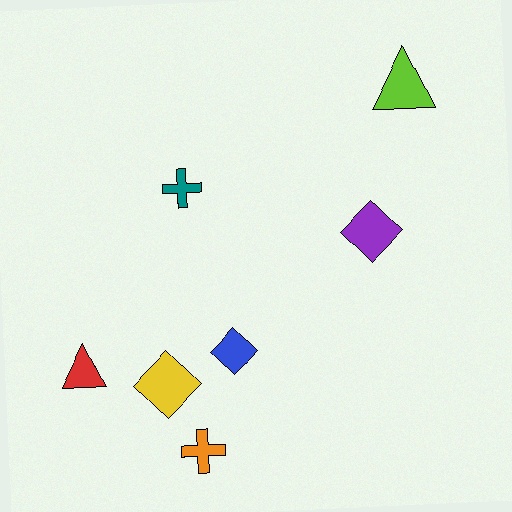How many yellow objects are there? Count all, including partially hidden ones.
There is 1 yellow object.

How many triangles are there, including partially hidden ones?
There are 2 triangles.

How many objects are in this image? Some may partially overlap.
There are 7 objects.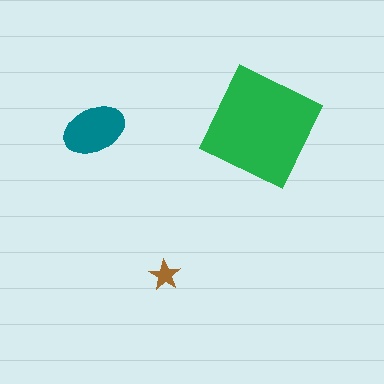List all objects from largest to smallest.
The green square, the teal ellipse, the brown star.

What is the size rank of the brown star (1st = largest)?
3rd.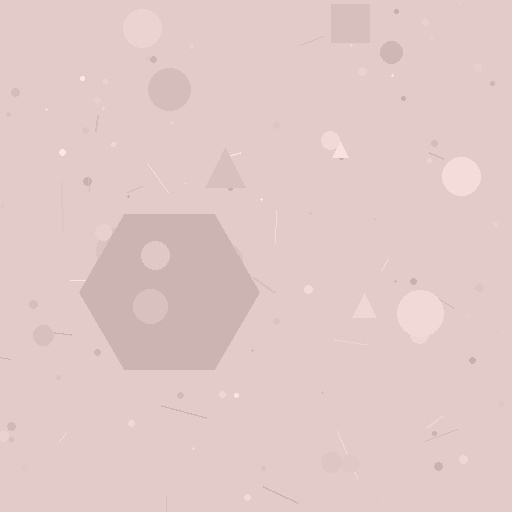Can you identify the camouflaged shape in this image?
The camouflaged shape is a hexagon.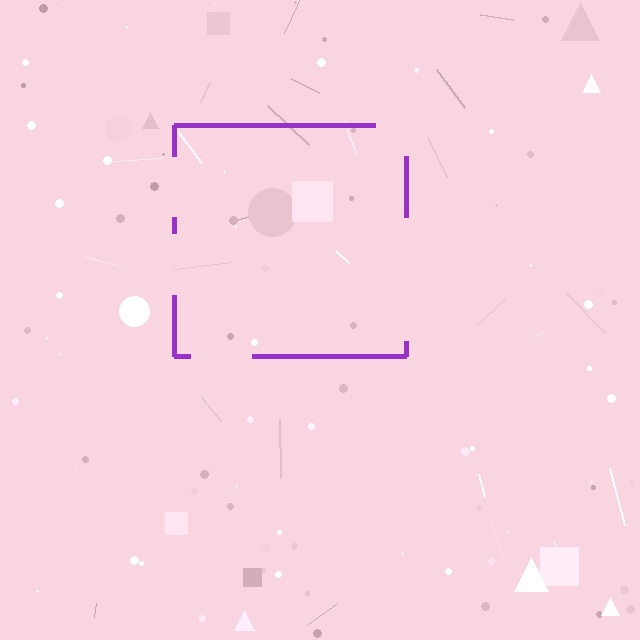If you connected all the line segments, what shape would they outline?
They would outline a square.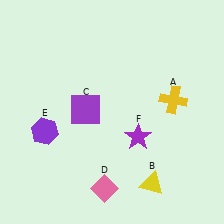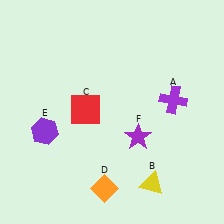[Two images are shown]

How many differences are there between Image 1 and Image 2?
There are 3 differences between the two images.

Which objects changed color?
A changed from yellow to purple. C changed from purple to red. D changed from pink to orange.